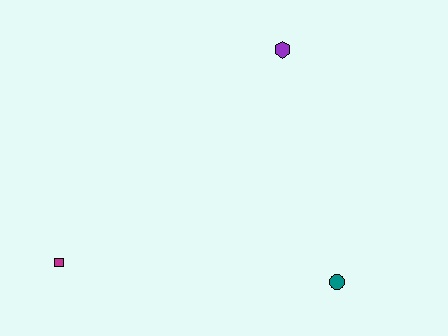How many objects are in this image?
There are 3 objects.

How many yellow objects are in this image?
There are no yellow objects.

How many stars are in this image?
There are no stars.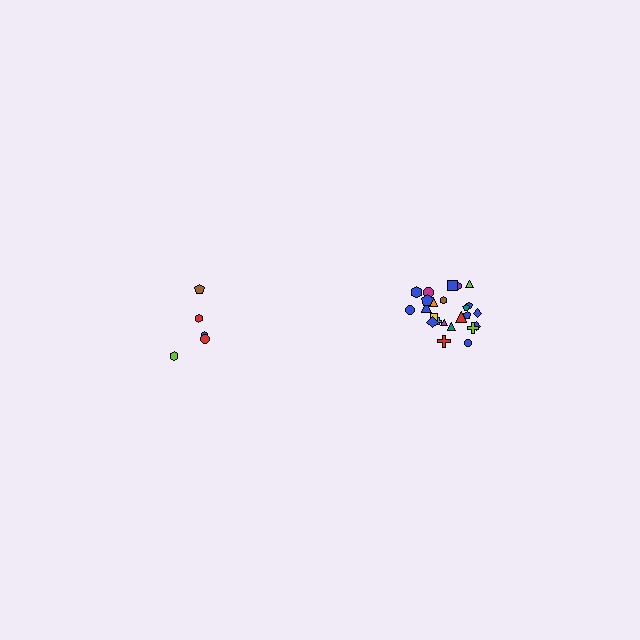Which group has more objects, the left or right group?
The right group.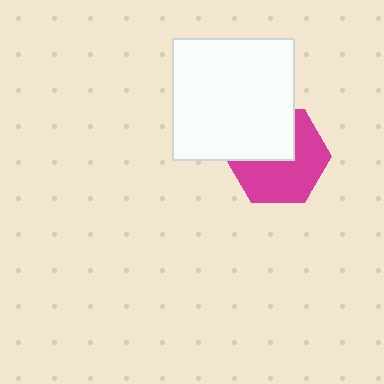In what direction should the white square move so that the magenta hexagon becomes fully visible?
The white square should move up. That is the shortest direction to clear the overlap and leave the magenta hexagon fully visible.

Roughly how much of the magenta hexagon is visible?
About half of it is visible (roughly 59%).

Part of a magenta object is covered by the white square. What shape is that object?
It is a hexagon.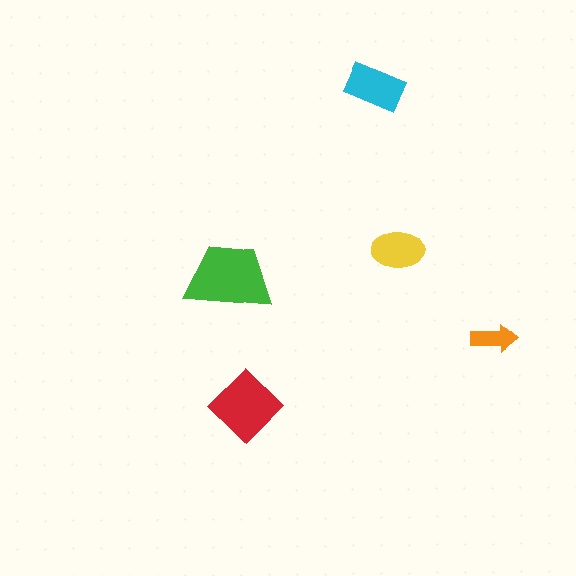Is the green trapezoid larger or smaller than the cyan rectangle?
Larger.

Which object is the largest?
The green trapezoid.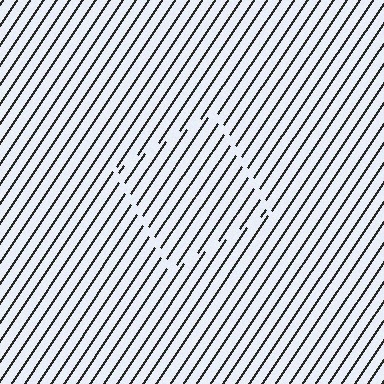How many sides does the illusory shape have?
4 sides — the line-ends trace a square.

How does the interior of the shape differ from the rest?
The interior of the shape contains the same grating, shifted by half a period — the contour is defined by the phase discontinuity where line-ends from the inner and outer gratings abut.